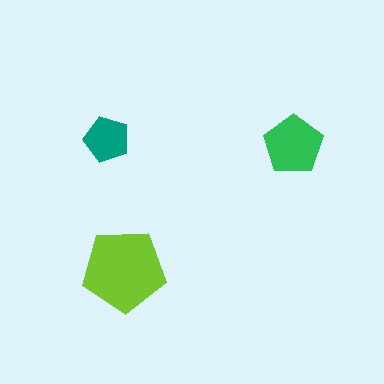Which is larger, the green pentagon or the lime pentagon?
The lime one.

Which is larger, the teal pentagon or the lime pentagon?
The lime one.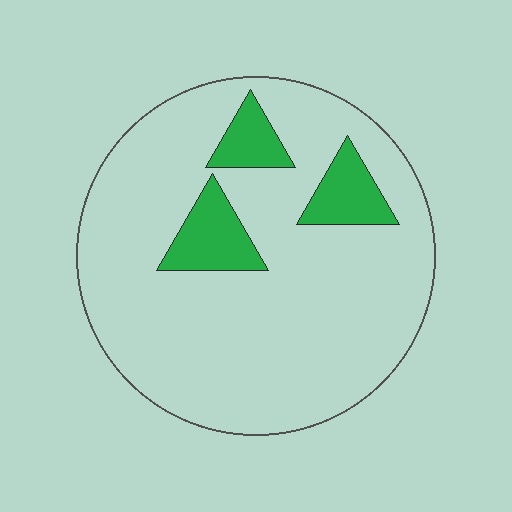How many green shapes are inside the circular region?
3.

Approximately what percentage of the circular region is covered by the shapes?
Approximately 15%.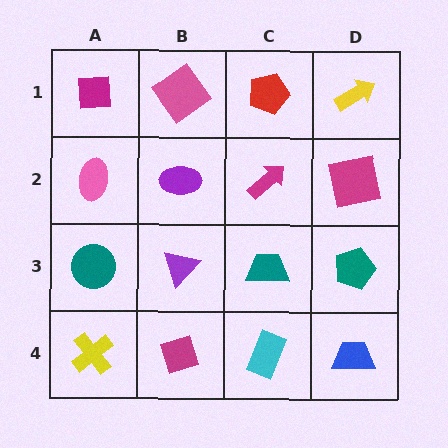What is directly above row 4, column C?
A teal trapezoid.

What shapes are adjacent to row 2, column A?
A magenta square (row 1, column A), a teal circle (row 3, column A), a purple ellipse (row 2, column B).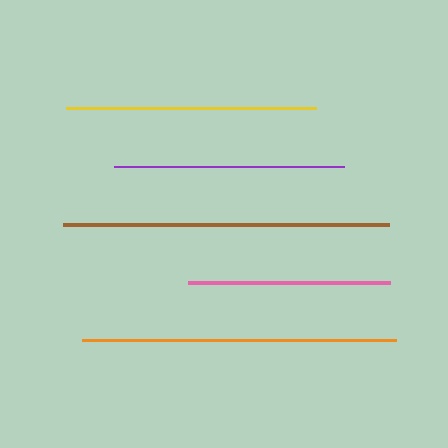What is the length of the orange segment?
The orange segment is approximately 314 pixels long.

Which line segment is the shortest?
The pink line is the shortest at approximately 202 pixels.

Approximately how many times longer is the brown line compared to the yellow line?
The brown line is approximately 1.3 times the length of the yellow line.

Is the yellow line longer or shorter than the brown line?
The brown line is longer than the yellow line.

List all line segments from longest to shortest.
From longest to shortest: brown, orange, yellow, purple, pink.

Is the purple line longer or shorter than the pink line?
The purple line is longer than the pink line.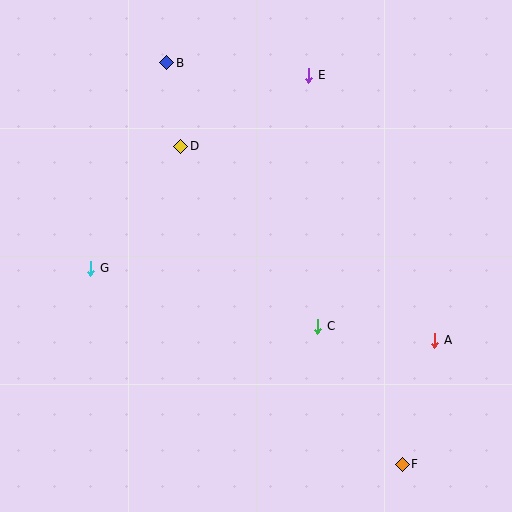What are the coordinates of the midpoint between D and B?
The midpoint between D and B is at (174, 104).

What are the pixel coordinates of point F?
Point F is at (402, 464).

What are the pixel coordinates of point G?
Point G is at (91, 268).